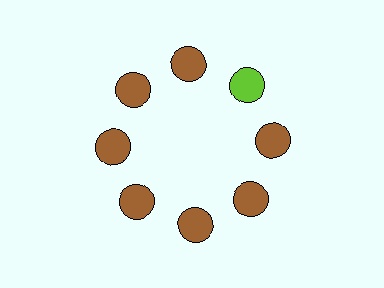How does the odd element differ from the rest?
It has a different color: lime instead of brown.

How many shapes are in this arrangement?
There are 8 shapes arranged in a ring pattern.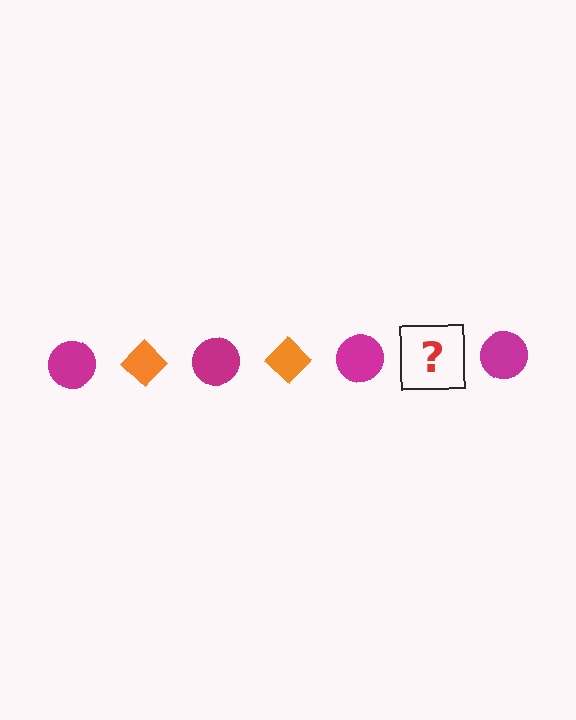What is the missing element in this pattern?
The missing element is an orange diamond.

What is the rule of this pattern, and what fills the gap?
The rule is that the pattern alternates between magenta circle and orange diamond. The gap should be filled with an orange diamond.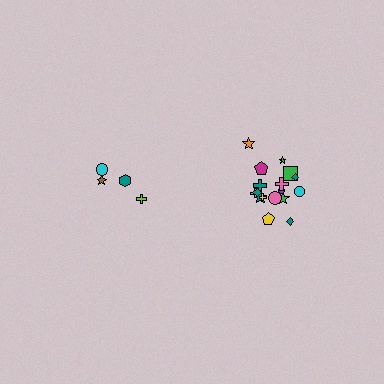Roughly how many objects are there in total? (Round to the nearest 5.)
Roughly 20 objects in total.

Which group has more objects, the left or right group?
The right group.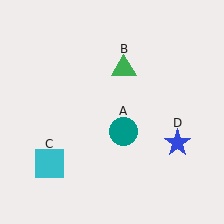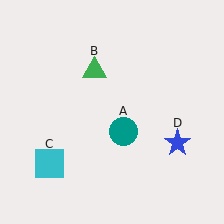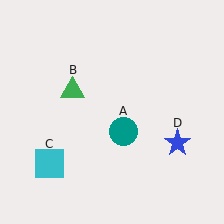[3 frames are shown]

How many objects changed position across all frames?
1 object changed position: green triangle (object B).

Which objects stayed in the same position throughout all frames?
Teal circle (object A) and cyan square (object C) and blue star (object D) remained stationary.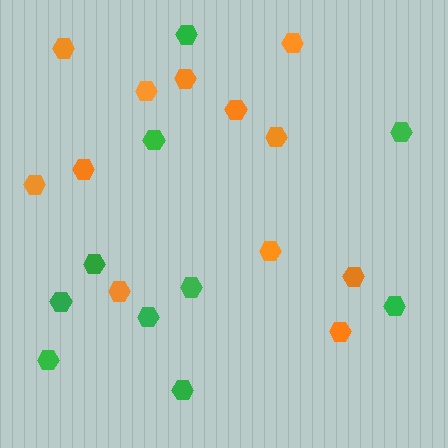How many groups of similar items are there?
There are 2 groups: one group of green hexagons (10) and one group of orange hexagons (12).